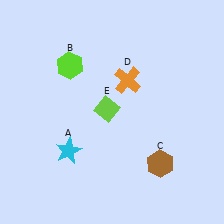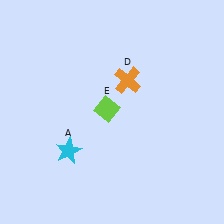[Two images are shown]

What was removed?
The lime hexagon (B), the brown hexagon (C) were removed in Image 2.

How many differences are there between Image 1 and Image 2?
There are 2 differences between the two images.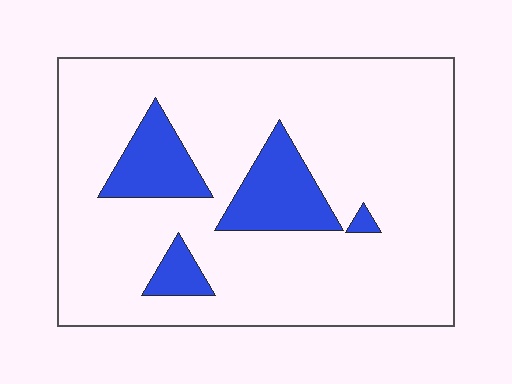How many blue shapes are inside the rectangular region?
4.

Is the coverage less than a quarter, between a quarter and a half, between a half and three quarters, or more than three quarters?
Less than a quarter.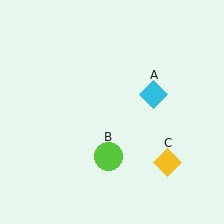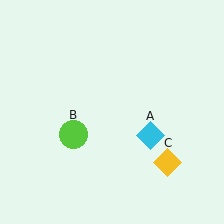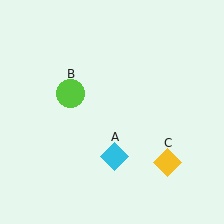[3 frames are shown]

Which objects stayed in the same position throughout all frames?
Yellow diamond (object C) remained stationary.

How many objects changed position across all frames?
2 objects changed position: cyan diamond (object A), lime circle (object B).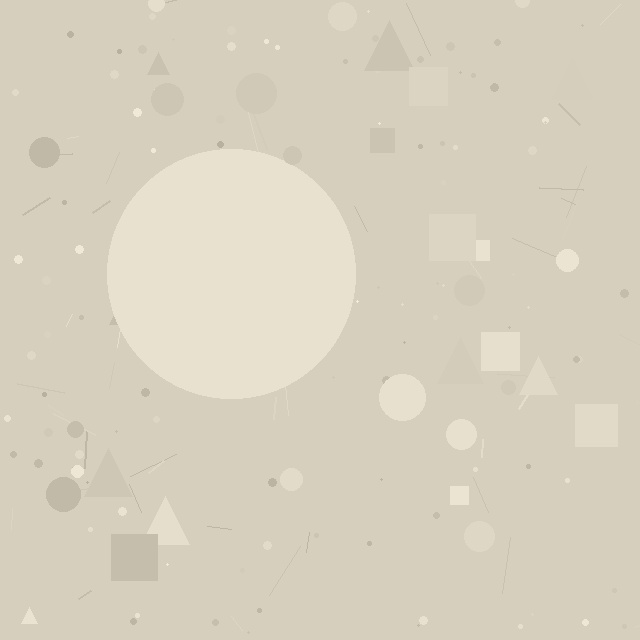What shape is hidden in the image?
A circle is hidden in the image.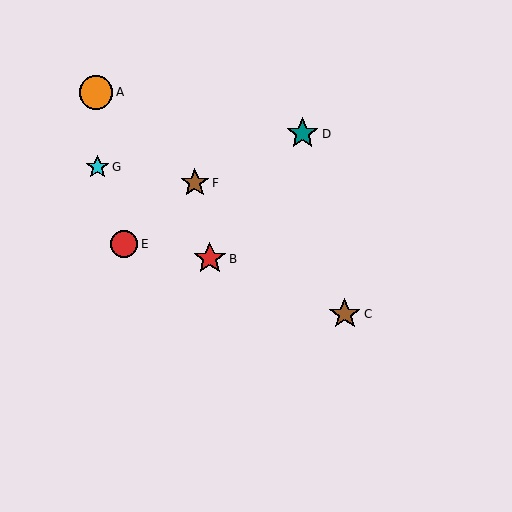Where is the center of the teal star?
The center of the teal star is at (303, 134).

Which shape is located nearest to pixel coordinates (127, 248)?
The red circle (labeled E) at (124, 244) is nearest to that location.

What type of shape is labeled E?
Shape E is a red circle.